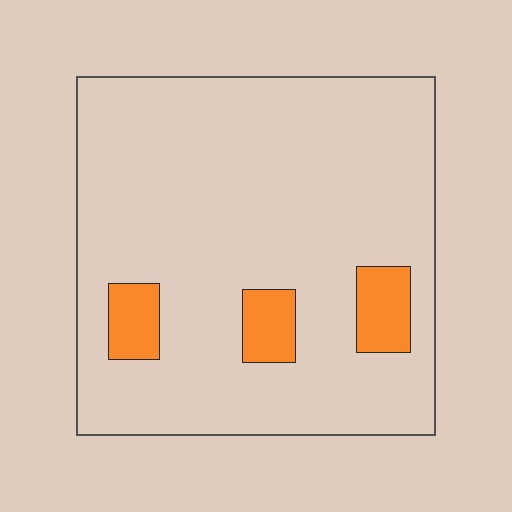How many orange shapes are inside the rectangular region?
3.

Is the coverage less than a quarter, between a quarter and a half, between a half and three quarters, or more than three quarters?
Less than a quarter.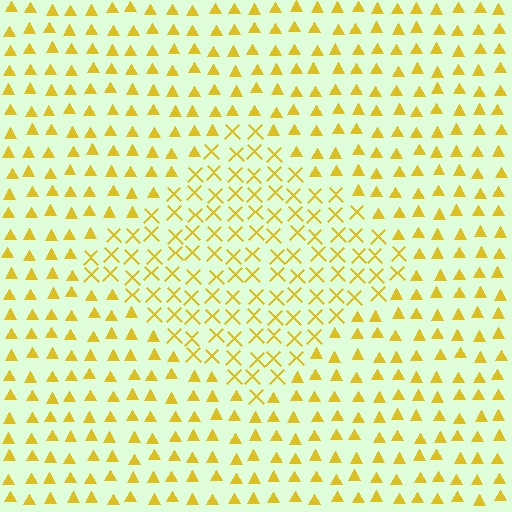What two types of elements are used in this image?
The image uses X marks inside the diamond region and triangles outside it.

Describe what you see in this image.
The image is filled with small yellow elements arranged in a uniform grid. A diamond-shaped region contains X marks, while the surrounding area contains triangles. The boundary is defined purely by the change in element shape.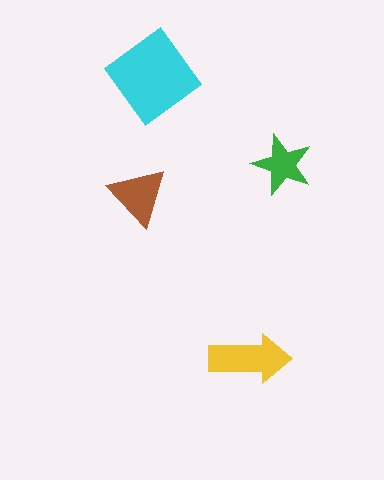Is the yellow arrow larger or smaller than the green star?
Larger.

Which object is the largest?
The cyan diamond.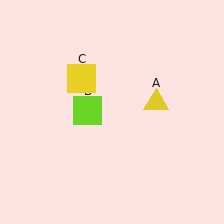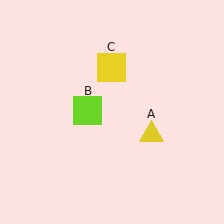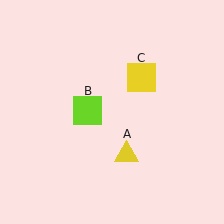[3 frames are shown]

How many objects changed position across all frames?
2 objects changed position: yellow triangle (object A), yellow square (object C).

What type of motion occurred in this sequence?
The yellow triangle (object A), yellow square (object C) rotated clockwise around the center of the scene.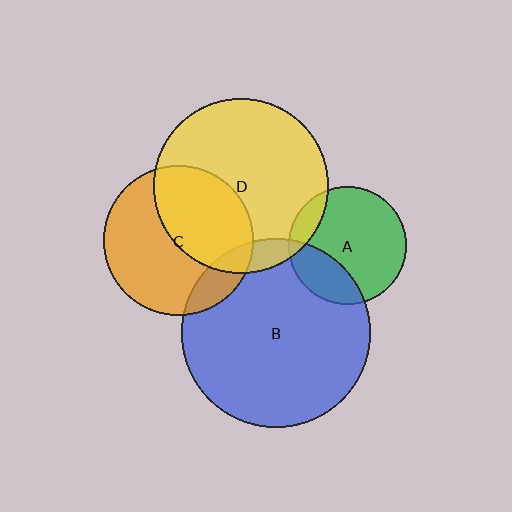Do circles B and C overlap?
Yes.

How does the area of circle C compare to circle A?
Approximately 1.6 times.